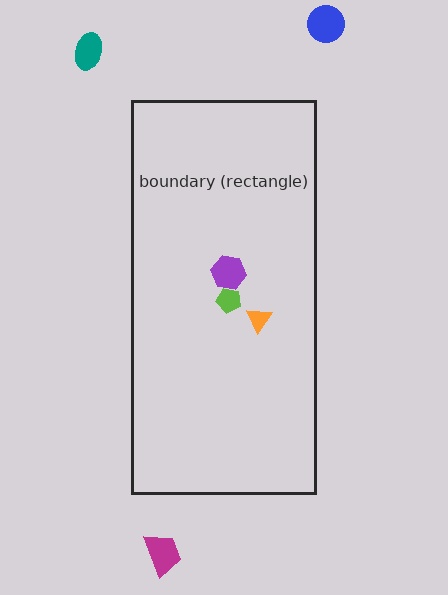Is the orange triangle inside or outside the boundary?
Inside.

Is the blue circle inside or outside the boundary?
Outside.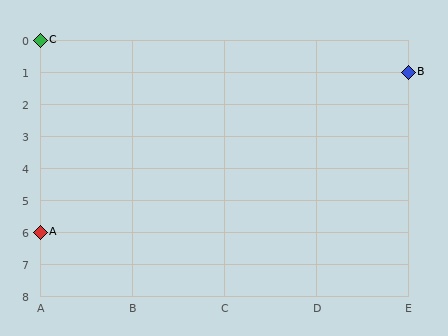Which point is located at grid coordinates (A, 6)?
Point A is at (A, 6).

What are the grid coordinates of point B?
Point B is at grid coordinates (E, 1).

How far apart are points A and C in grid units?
Points A and C are 6 rows apart.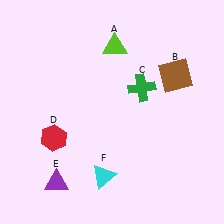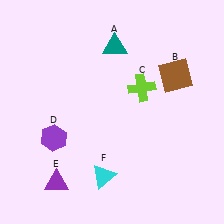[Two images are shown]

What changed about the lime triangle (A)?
In Image 1, A is lime. In Image 2, it changed to teal.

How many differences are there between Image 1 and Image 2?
There are 3 differences between the two images.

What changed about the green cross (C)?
In Image 1, C is green. In Image 2, it changed to lime.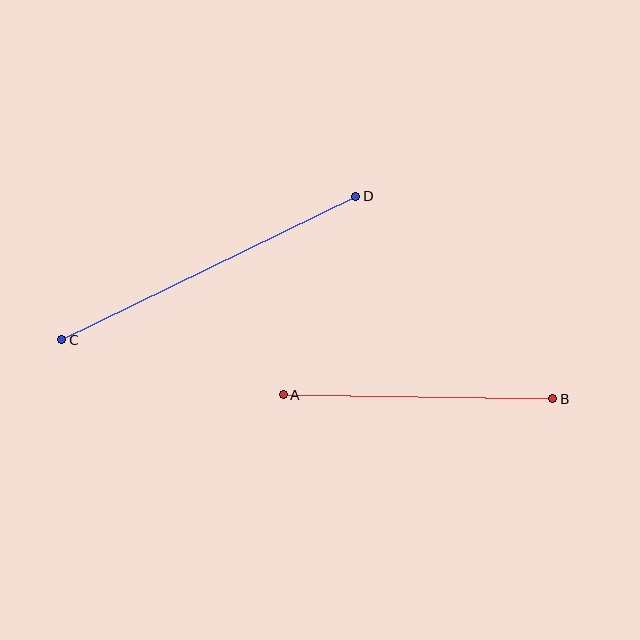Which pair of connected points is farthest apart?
Points C and D are farthest apart.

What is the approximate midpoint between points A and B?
The midpoint is at approximately (418, 397) pixels.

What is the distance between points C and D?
The distance is approximately 327 pixels.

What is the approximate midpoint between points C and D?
The midpoint is at approximately (209, 268) pixels.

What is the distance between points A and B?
The distance is approximately 270 pixels.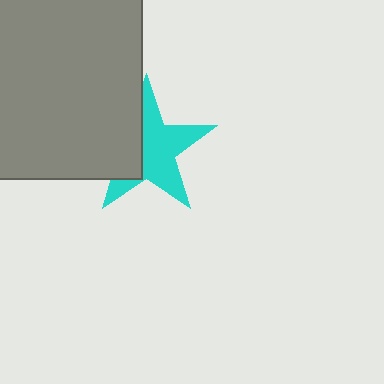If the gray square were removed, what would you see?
You would see the complete cyan star.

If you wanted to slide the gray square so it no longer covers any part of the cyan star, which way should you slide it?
Slide it left — that is the most direct way to separate the two shapes.